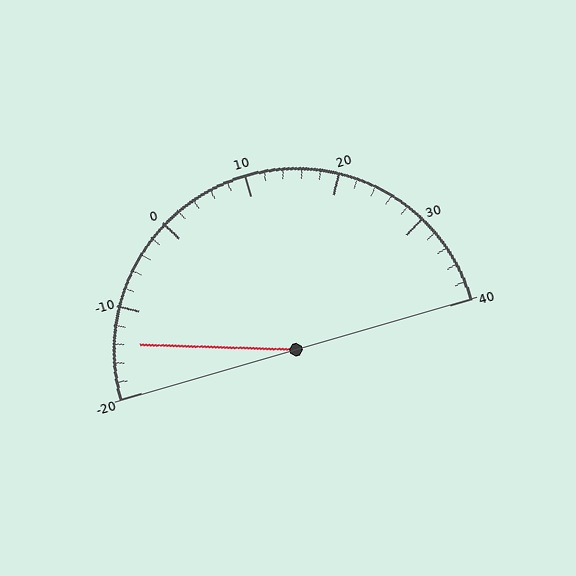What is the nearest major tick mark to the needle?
The nearest major tick mark is -10.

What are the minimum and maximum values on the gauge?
The gauge ranges from -20 to 40.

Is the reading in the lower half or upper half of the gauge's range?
The reading is in the lower half of the range (-20 to 40).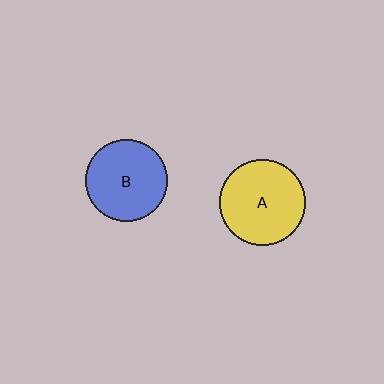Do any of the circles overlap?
No, none of the circles overlap.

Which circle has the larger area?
Circle A (yellow).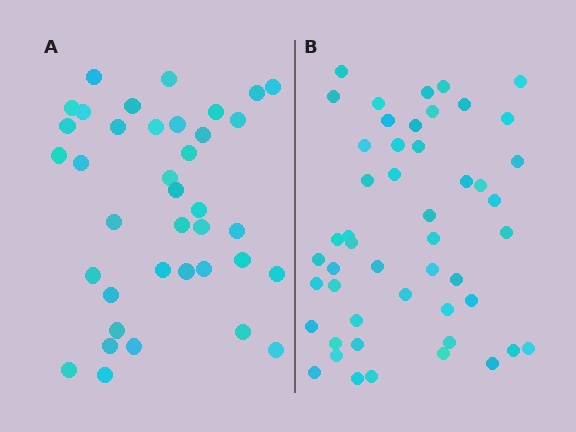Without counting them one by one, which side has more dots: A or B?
Region B (the right region) has more dots.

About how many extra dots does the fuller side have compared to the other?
Region B has roughly 12 or so more dots than region A.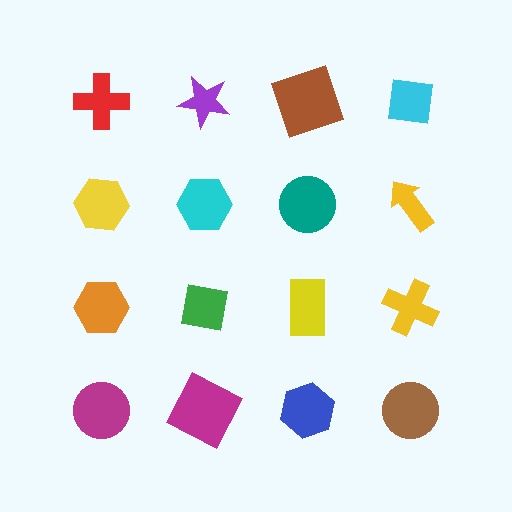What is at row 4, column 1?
A magenta circle.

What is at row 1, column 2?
A purple star.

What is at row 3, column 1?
An orange hexagon.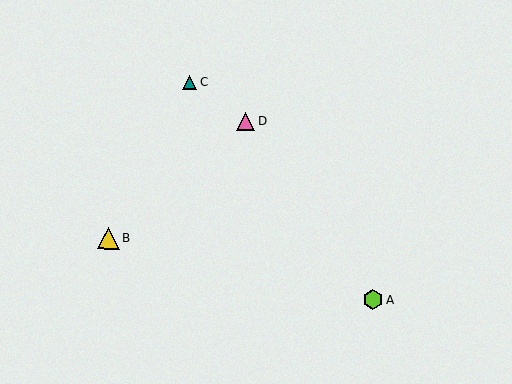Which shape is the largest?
The yellow triangle (labeled B) is the largest.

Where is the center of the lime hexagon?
The center of the lime hexagon is at (373, 299).